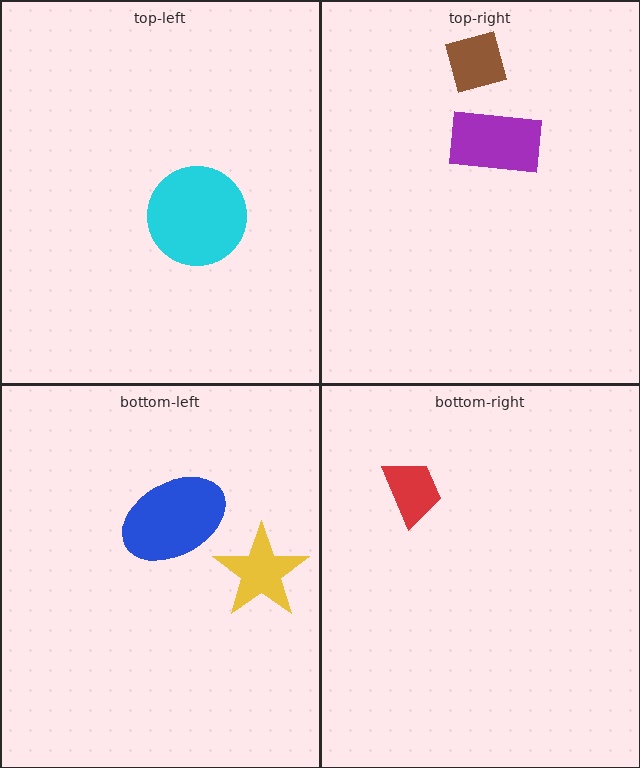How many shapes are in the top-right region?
2.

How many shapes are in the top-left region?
1.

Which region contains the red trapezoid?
The bottom-right region.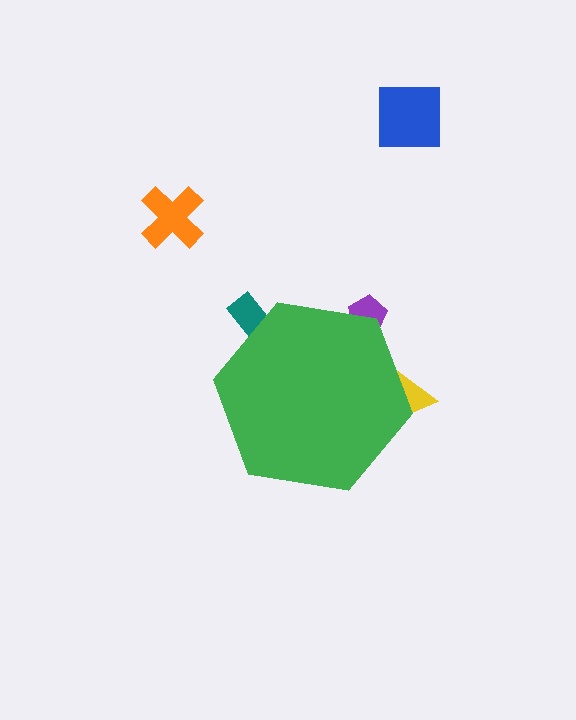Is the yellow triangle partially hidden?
Yes, the yellow triangle is partially hidden behind the green hexagon.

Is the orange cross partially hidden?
No, the orange cross is fully visible.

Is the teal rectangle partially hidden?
Yes, the teal rectangle is partially hidden behind the green hexagon.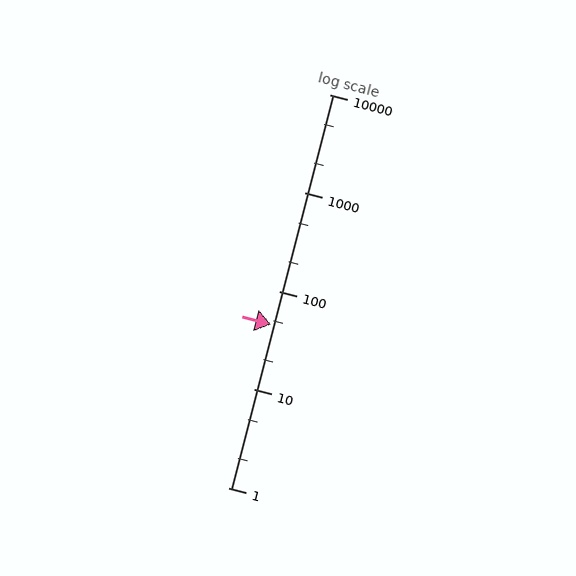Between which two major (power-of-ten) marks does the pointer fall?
The pointer is between 10 and 100.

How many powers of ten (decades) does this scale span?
The scale spans 4 decades, from 1 to 10000.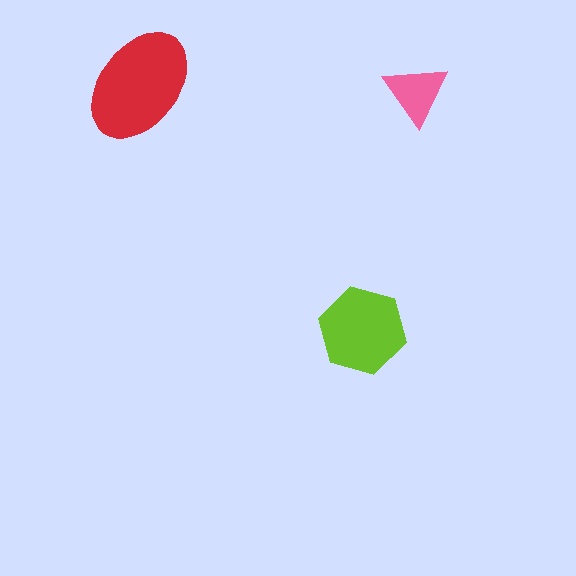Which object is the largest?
The red ellipse.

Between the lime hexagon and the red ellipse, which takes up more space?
The red ellipse.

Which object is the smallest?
The pink triangle.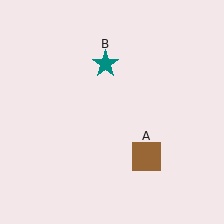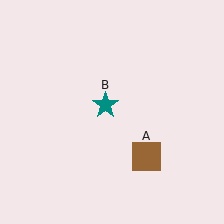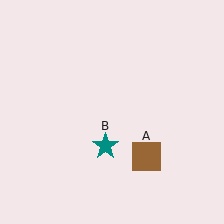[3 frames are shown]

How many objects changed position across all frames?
1 object changed position: teal star (object B).